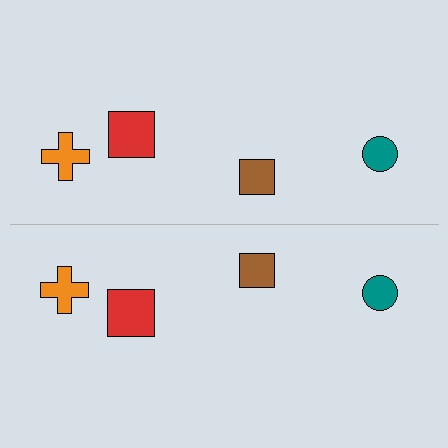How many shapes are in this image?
There are 8 shapes in this image.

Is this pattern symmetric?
Yes, this pattern has bilateral (reflection) symmetry.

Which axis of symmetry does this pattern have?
The pattern has a horizontal axis of symmetry running through the center of the image.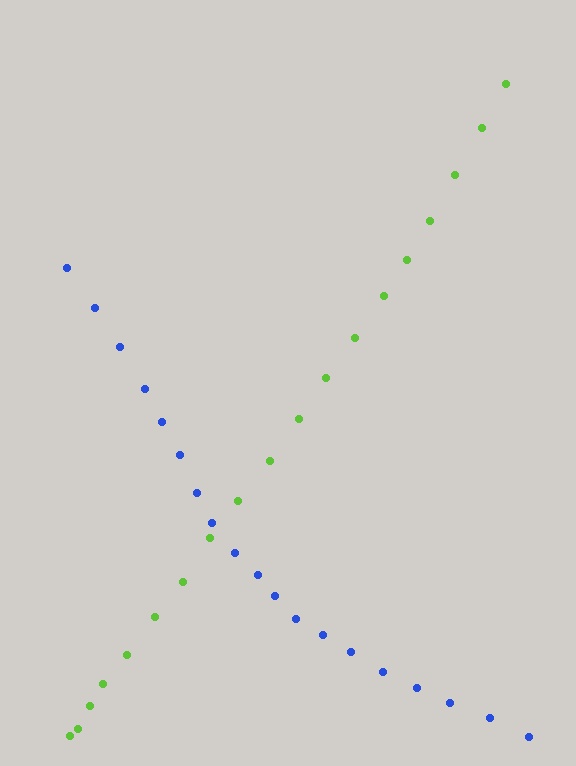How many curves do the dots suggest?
There are 2 distinct paths.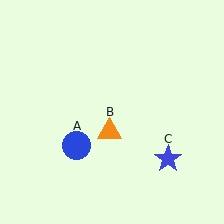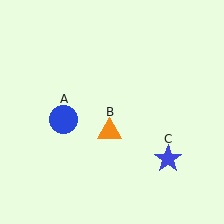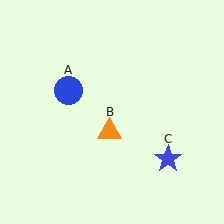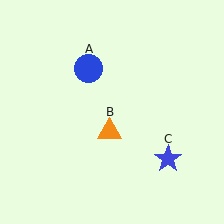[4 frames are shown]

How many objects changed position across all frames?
1 object changed position: blue circle (object A).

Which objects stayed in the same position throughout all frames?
Orange triangle (object B) and blue star (object C) remained stationary.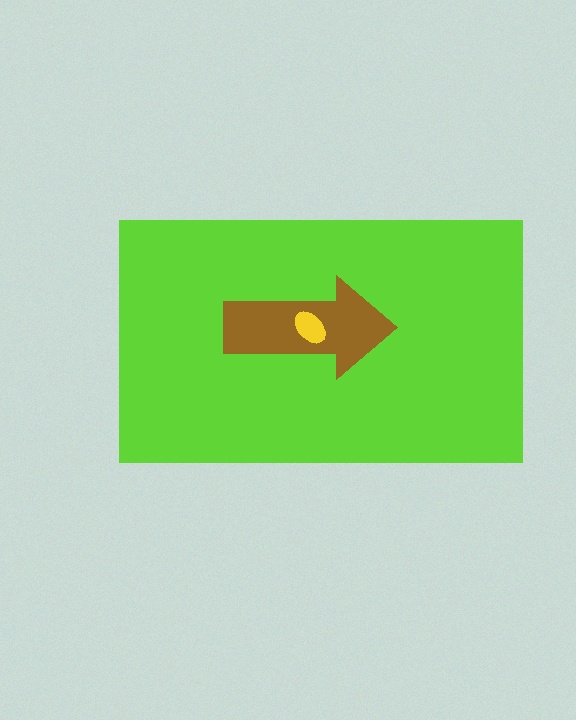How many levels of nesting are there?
3.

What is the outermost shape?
The lime rectangle.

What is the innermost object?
The yellow ellipse.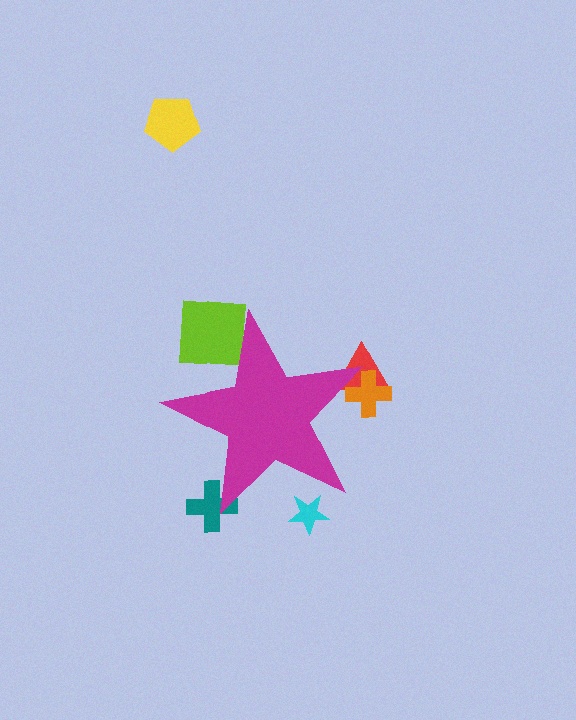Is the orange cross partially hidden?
Yes, the orange cross is partially hidden behind the magenta star.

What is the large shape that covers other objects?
A magenta star.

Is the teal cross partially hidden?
Yes, the teal cross is partially hidden behind the magenta star.